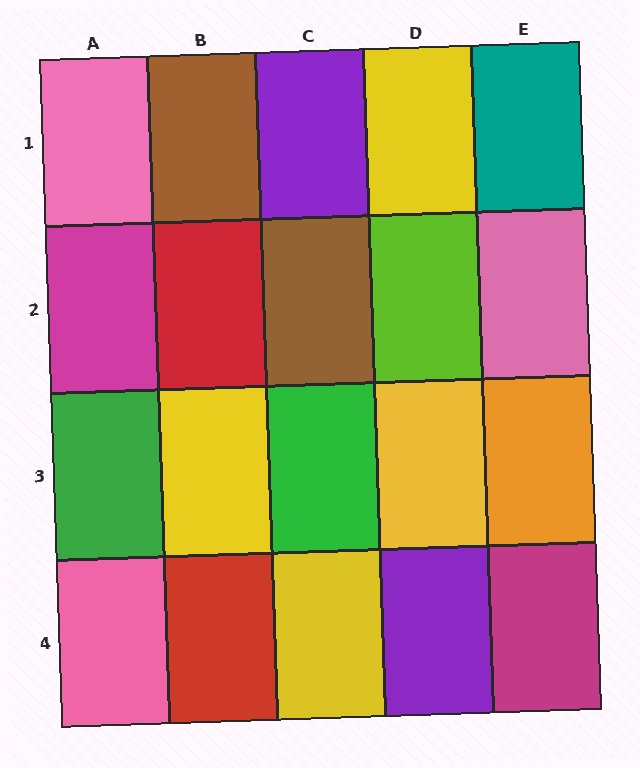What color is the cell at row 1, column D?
Yellow.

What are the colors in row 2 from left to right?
Magenta, red, brown, lime, pink.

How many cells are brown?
2 cells are brown.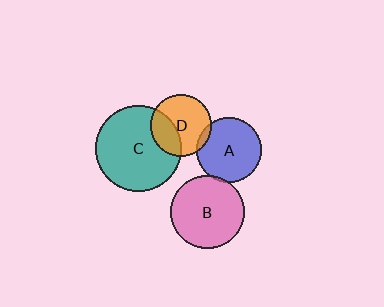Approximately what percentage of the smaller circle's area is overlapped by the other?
Approximately 5%.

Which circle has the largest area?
Circle C (teal).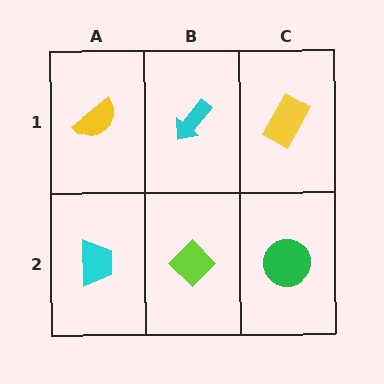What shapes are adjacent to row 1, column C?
A green circle (row 2, column C), a cyan arrow (row 1, column B).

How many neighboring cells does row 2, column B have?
3.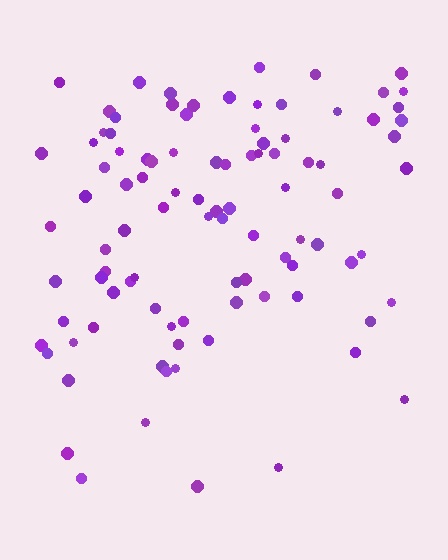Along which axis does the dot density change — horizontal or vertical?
Vertical.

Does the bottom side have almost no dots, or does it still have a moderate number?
Still a moderate number, just noticeably fewer than the top.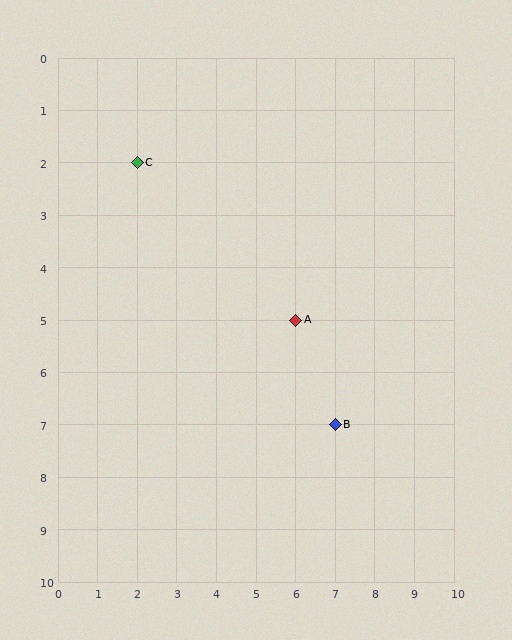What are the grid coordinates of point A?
Point A is at grid coordinates (6, 5).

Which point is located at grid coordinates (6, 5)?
Point A is at (6, 5).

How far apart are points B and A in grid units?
Points B and A are 1 column and 2 rows apart (about 2.2 grid units diagonally).